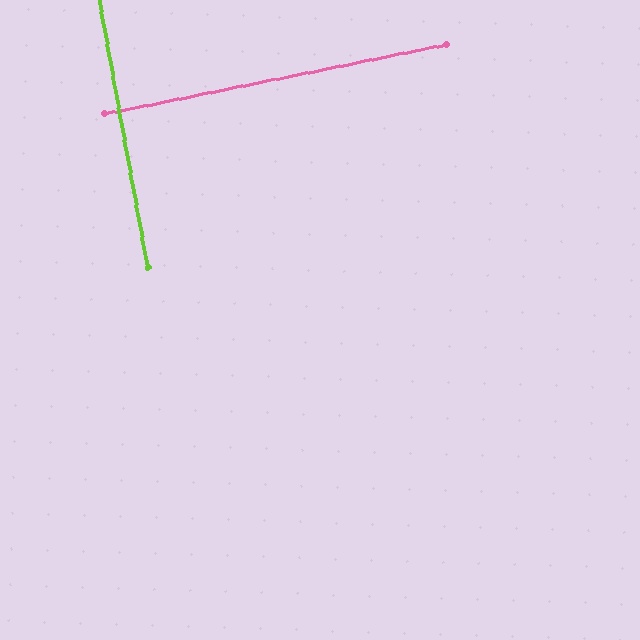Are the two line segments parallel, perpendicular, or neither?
Perpendicular — they meet at approximately 89°.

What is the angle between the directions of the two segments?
Approximately 89 degrees.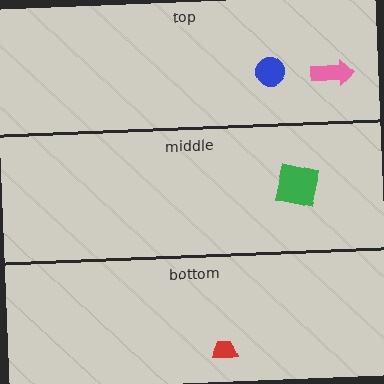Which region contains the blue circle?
The top region.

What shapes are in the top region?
The blue circle, the pink arrow.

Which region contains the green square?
The middle region.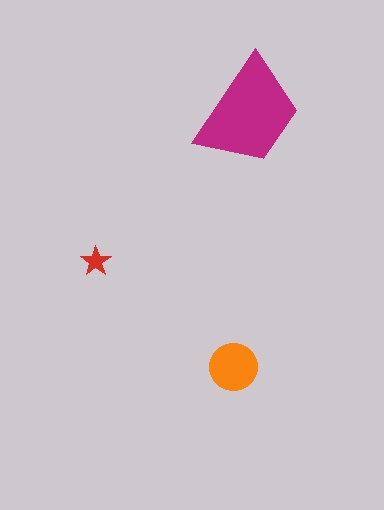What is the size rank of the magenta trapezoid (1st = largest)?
1st.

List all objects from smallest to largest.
The red star, the orange circle, the magenta trapezoid.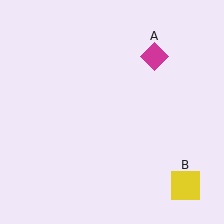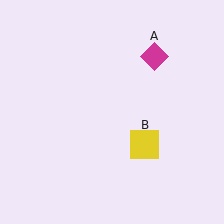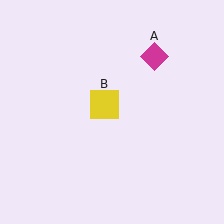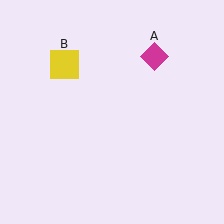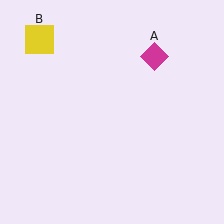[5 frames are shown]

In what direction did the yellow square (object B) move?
The yellow square (object B) moved up and to the left.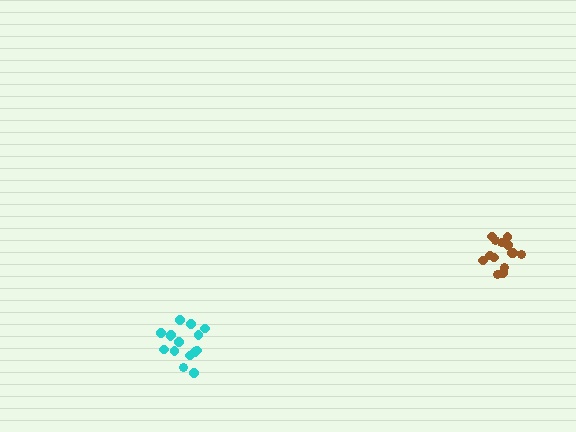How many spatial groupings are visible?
There are 2 spatial groupings.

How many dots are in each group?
Group 1: 15 dots, Group 2: 15 dots (30 total).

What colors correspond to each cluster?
The clusters are colored: brown, cyan.